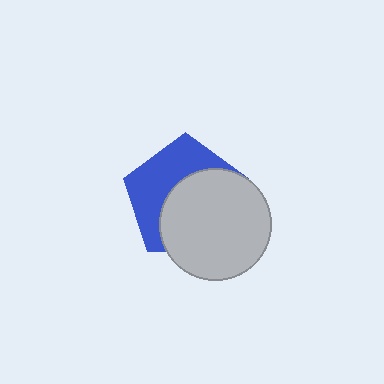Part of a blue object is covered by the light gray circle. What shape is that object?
It is a pentagon.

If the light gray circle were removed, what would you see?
You would see the complete blue pentagon.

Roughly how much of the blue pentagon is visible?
A small part of it is visible (roughly 44%).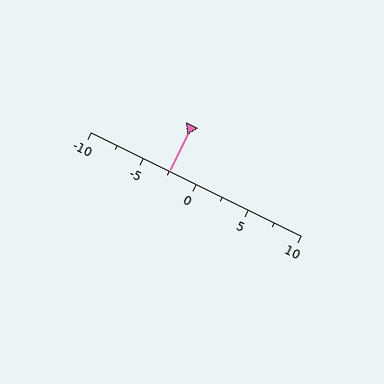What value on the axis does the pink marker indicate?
The marker indicates approximately -2.5.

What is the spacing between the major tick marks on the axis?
The major ticks are spaced 5 apart.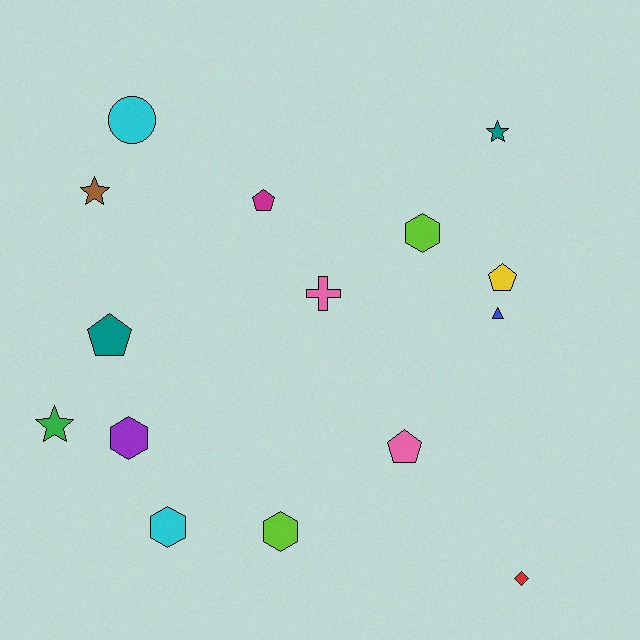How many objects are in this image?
There are 15 objects.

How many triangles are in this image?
There is 1 triangle.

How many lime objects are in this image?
There are 2 lime objects.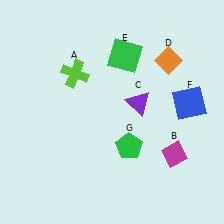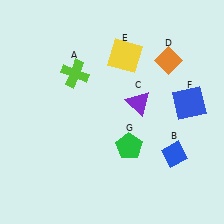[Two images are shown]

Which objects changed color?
B changed from magenta to blue. E changed from green to yellow.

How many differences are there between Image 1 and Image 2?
There are 2 differences between the two images.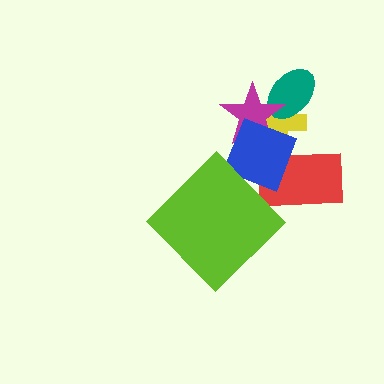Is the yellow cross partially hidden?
Yes, it is partially covered by another shape.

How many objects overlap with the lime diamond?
0 objects overlap with the lime diamond.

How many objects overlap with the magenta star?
3 objects overlap with the magenta star.